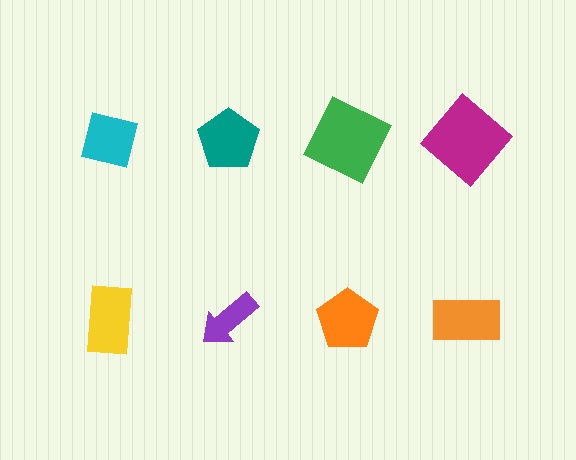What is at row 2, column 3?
An orange pentagon.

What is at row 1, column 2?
A teal pentagon.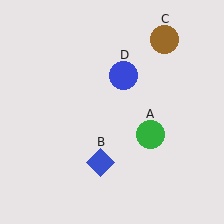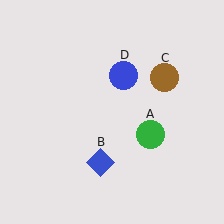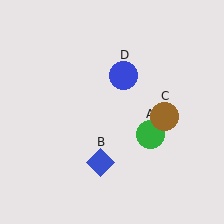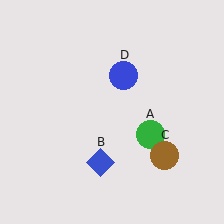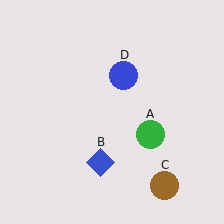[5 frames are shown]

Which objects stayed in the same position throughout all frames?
Green circle (object A) and blue diamond (object B) and blue circle (object D) remained stationary.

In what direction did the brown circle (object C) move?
The brown circle (object C) moved down.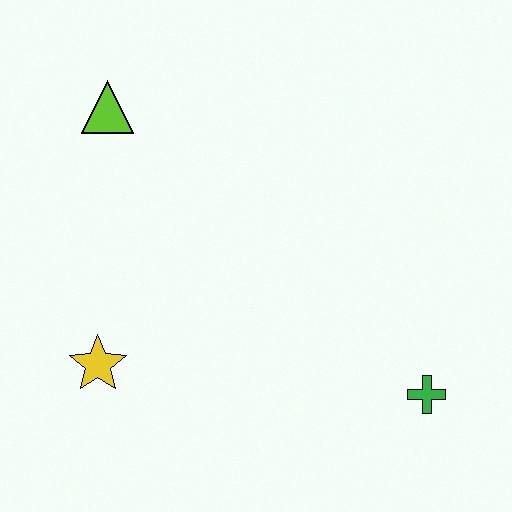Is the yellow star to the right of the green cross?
No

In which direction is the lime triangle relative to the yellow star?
The lime triangle is above the yellow star.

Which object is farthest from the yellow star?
The green cross is farthest from the yellow star.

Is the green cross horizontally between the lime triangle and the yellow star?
No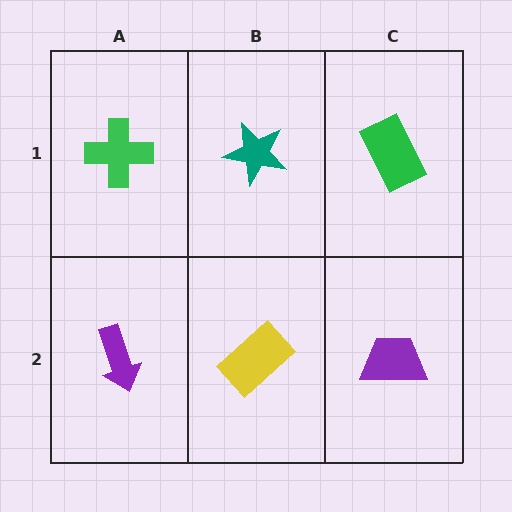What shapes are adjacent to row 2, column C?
A green rectangle (row 1, column C), a yellow rectangle (row 2, column B).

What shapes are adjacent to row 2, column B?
A teal star (row 1, column B), a purple arrow (row 2, column A), a purple trapezoid (row 2, column C).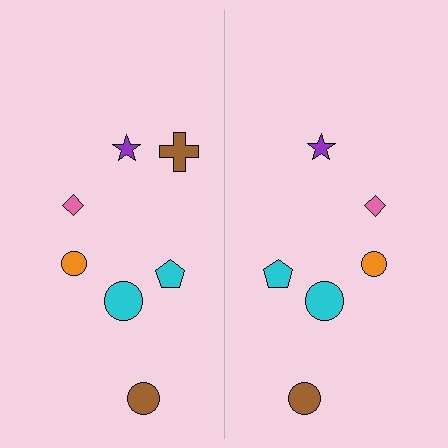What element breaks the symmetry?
A brown cross is missing from the right side.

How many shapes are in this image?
There are 13 shapes in this image.